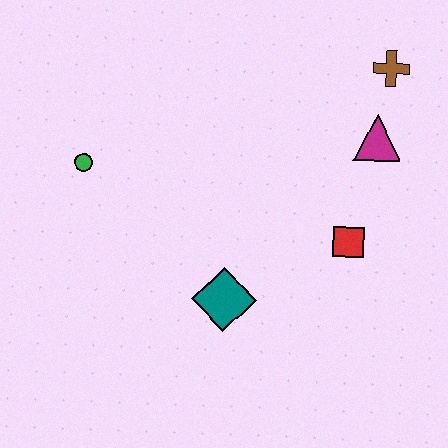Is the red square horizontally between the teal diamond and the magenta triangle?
Yes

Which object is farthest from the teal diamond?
The brown cross is farthest from the teal diamond.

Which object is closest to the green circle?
The teal diamond is closest to the green circle.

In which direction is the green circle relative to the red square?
The green circle is to the left of the red square.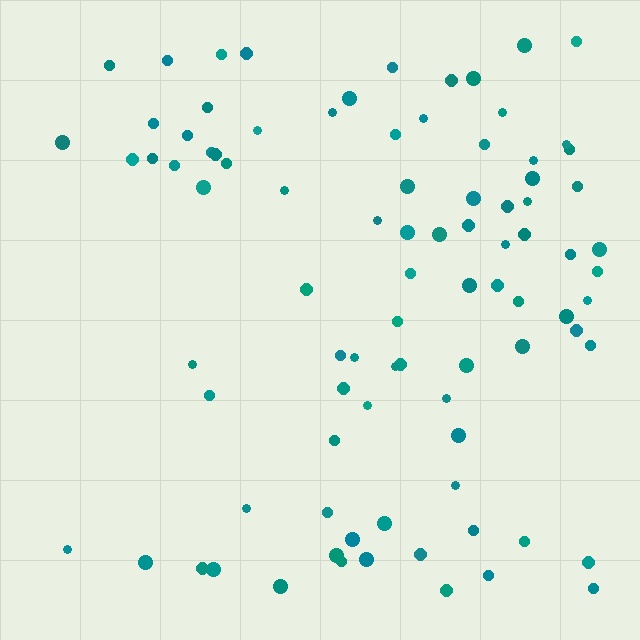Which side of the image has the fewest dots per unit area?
The left.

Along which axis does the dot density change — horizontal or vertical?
Horizontal.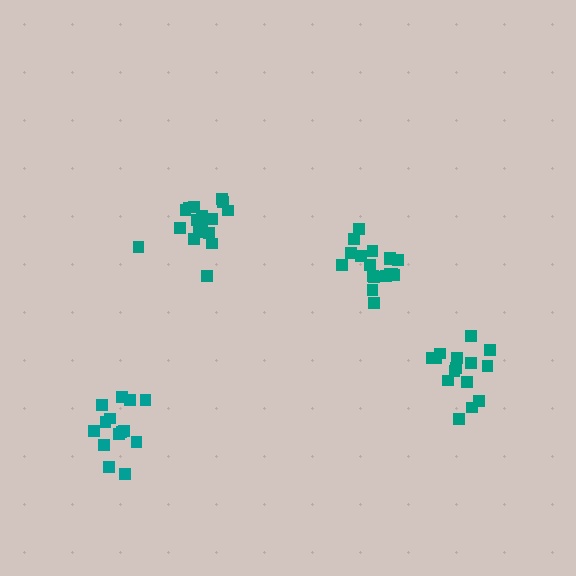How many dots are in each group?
Group 1: 14 dots, Group 2: 19 dots, Group 3: 15 dots, Group 4: 18 dots (66 total).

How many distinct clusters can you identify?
There are 4 distinct clusters.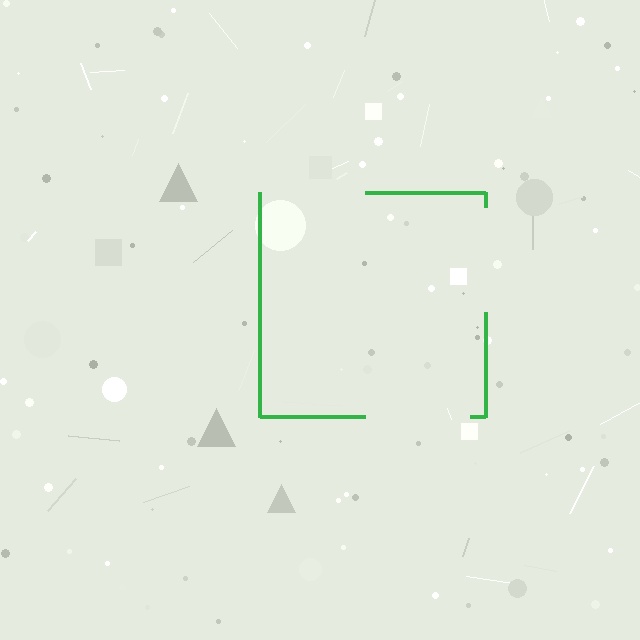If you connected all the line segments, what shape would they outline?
They would outline a square.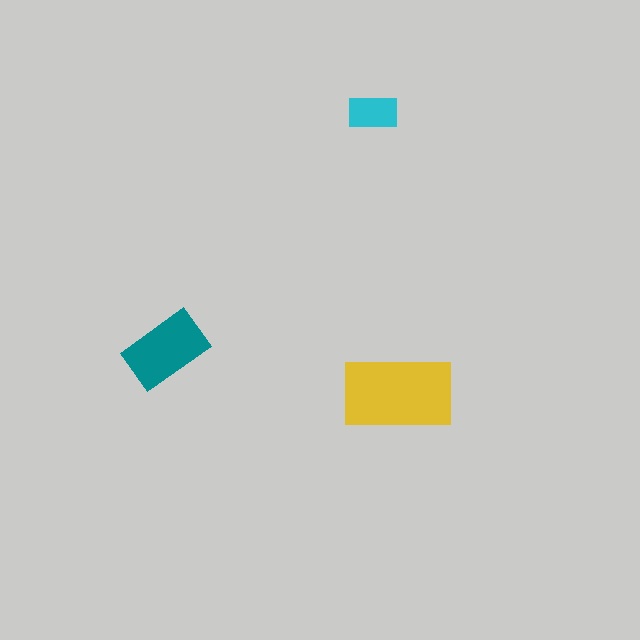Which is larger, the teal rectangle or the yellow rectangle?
The yellow one.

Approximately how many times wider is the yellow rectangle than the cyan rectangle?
About 2 times wider.